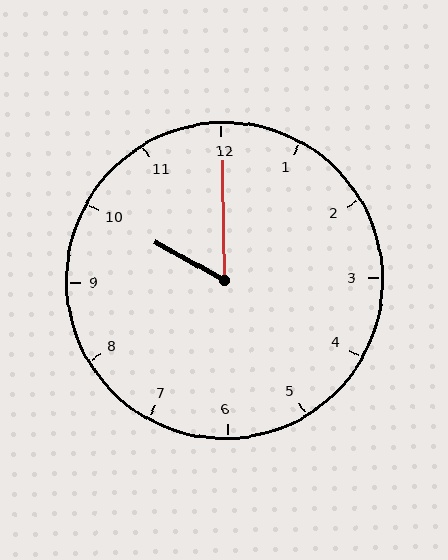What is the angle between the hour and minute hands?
Approximately 60 degrees.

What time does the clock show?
10:00.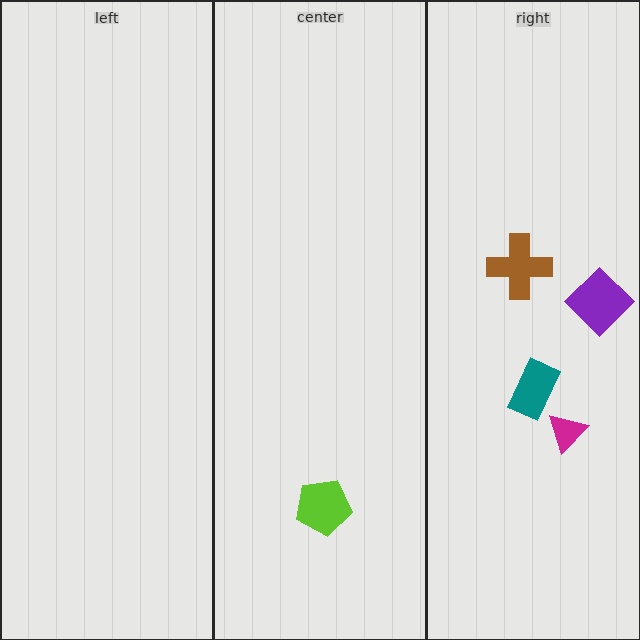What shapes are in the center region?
The lime pentagon.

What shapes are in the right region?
The teal rectangle, the magenta triangle, the brown cross, the purple diamond.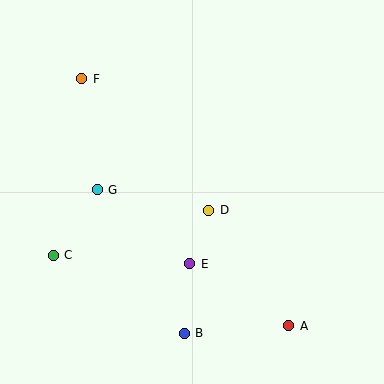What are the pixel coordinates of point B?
Point B is at (184, 333).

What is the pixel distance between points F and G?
The distance between F and G is 112 pixels.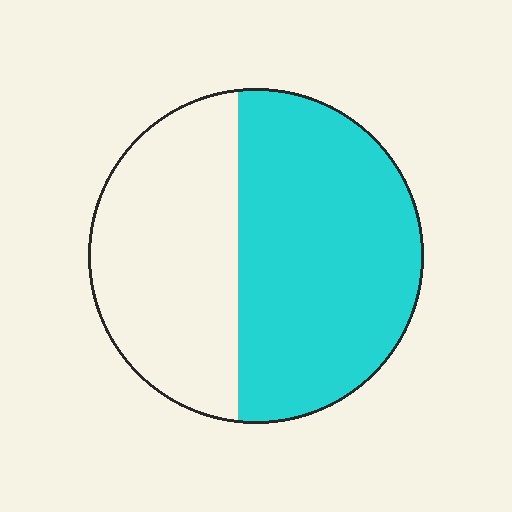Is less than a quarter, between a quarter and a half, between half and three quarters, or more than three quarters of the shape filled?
Between half and three quarters.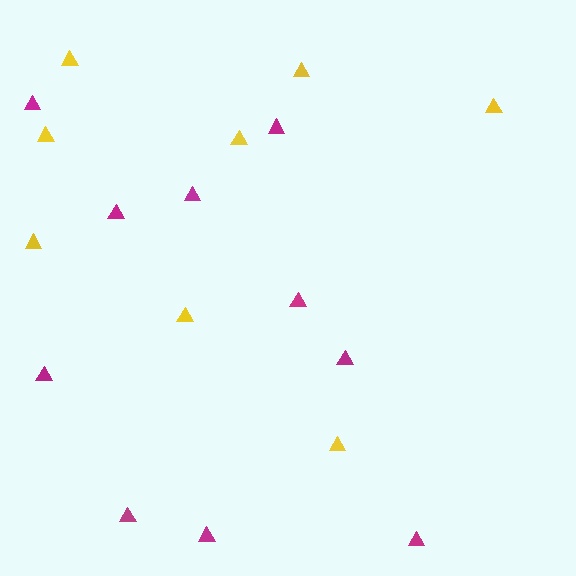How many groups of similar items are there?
There are 2 groups: one group of magenta triangles (10) and one group of yellow triangles (8).